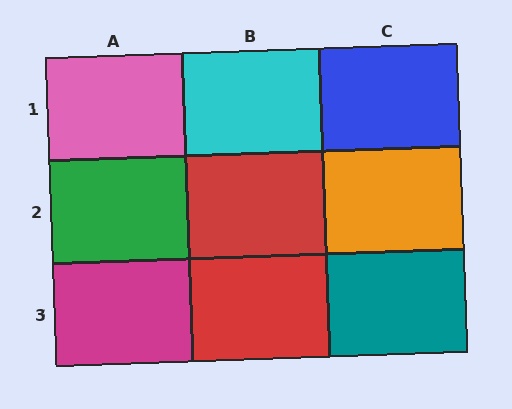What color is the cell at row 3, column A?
Magenta.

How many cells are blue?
1 cell is blue.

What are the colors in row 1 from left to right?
Pink, cyan, blue.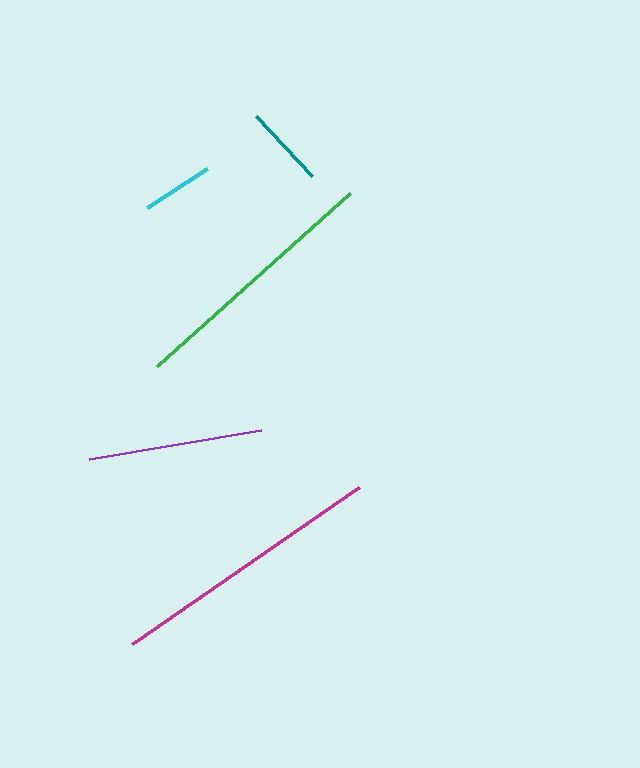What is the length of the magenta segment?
The magenta segment is approximately 276 pixels long.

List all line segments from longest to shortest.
From longest to shortest: magenta, green, purple, teal, cyan.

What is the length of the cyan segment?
The cyan segment is approximately 71 pixels long.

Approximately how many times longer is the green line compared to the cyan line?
The green line is approximately 3.6 times the length of the cyan line.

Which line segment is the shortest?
The cyan line is the shortest at approximately 71 pixels.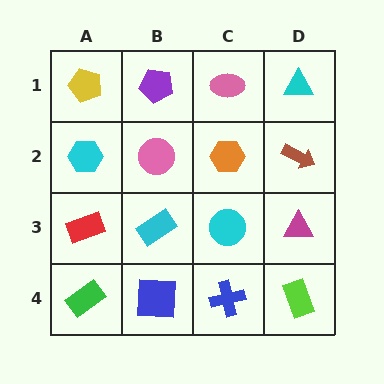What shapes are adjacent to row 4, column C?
A cyan circle (row 3, column C), a blue square (row 4, column B), a lime rectangle (row 4, column D).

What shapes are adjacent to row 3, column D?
A brown arrow (row 2, column D), a lime rectangle (row 4, column D), a cyan circle (row 3, column C).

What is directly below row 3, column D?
A lime rectangle.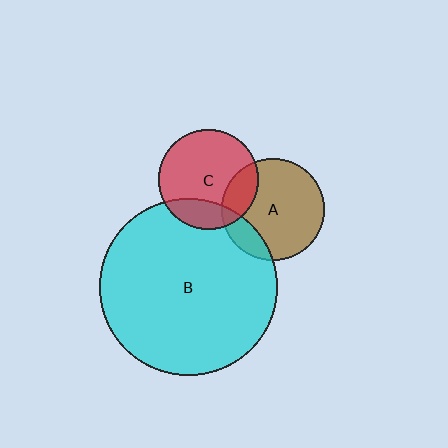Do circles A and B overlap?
Yes.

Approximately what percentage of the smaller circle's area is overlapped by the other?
Approximately 15%.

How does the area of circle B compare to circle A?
Approximately 3.0 times.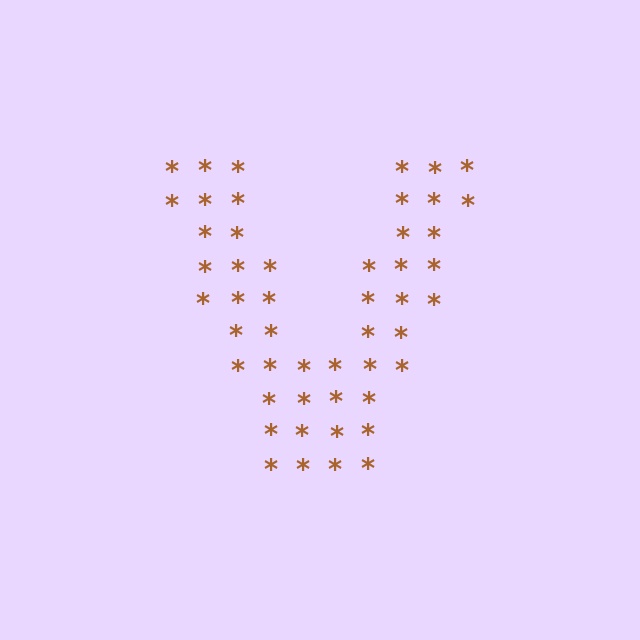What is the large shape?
The large shape is the letter V.